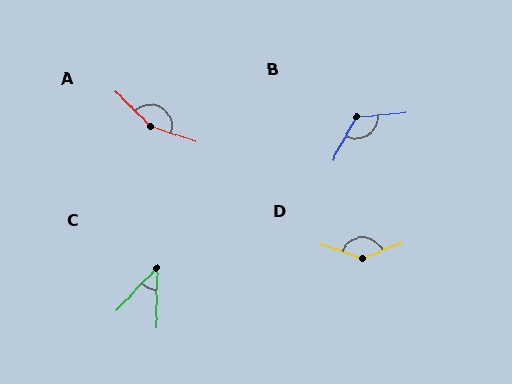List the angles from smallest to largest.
C (43°), B (124°), D (138°), A (153°).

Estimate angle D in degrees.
Approximately 138 degrees.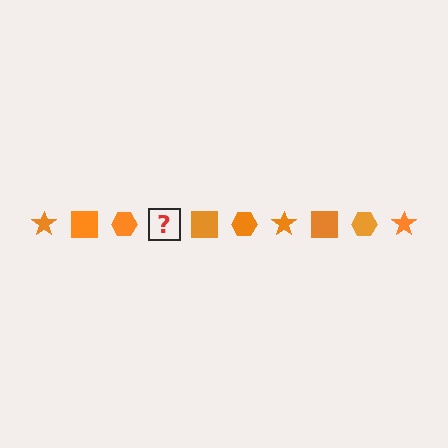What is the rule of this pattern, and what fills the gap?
The rule is that the pattern cycles through star, square, hexagon shapes in orange. The gap should be filled with an orange star.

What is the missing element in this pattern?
The missing element is an orange star.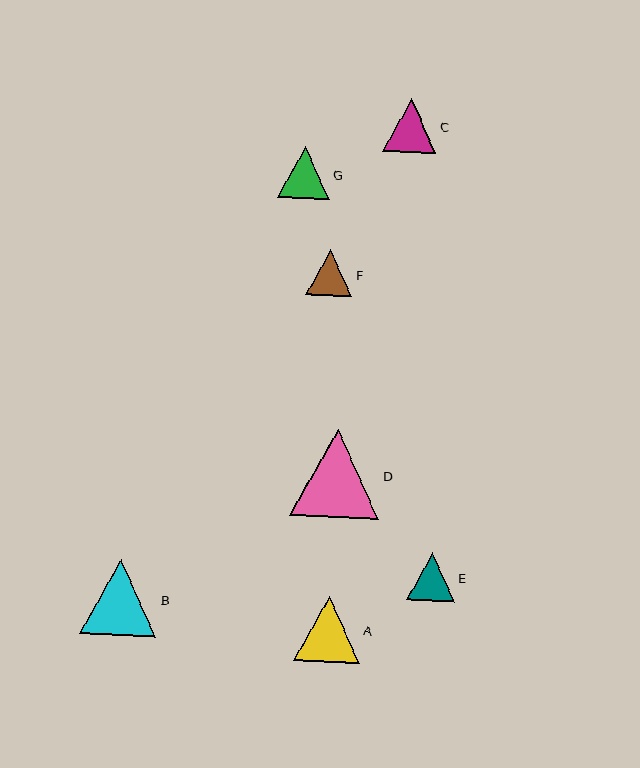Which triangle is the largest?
Triangle D is the largest with a size of approximately 89 pixels.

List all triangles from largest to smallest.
From largest to smallest: D, B, A, C, G, E, F.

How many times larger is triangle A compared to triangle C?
Triangle A is approximately 1.2 times the size of triangle C.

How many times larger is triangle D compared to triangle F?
Triangle D is approximately 1.9 times the size of triangle F.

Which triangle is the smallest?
Triangle F is the smallest with a size of approximately 46 pixels.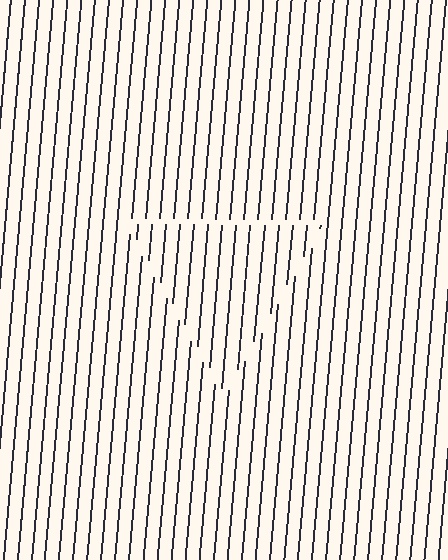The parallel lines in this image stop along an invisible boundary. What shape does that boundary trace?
An illusory triangle. The interior of the shape contains the same grating, shifted by half a period — the contour is defined by the phase discontinuity where line-ends from the inner and outer gratings abut.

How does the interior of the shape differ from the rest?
The interior of the shape contains the same grating, shifted by half a period — the contour is defined by the phase discontinuity where line-ends from the inner and outer gratings abut.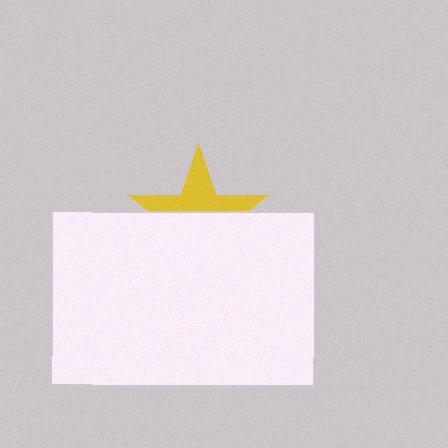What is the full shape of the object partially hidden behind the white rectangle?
The partially hidden object is a yellow star.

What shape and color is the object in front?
The object in front is a white rectangle.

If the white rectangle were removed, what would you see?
You would see the complete yellow star.